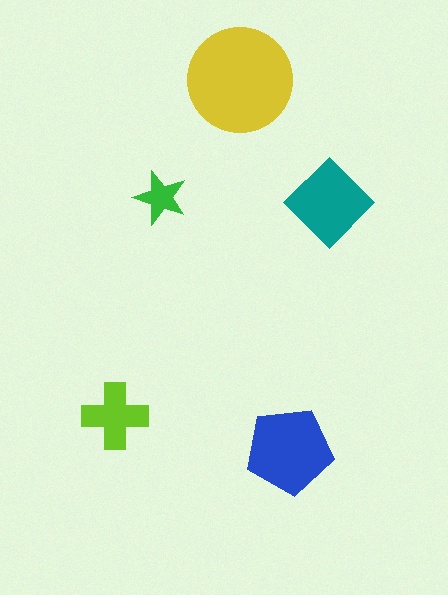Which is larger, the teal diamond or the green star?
The teal diamond.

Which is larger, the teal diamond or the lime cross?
The teal diamond.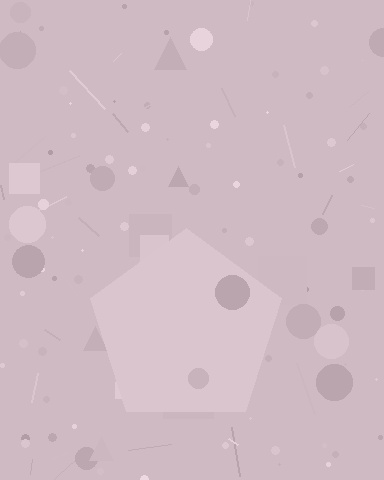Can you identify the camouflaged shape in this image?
The camouflaged shape is a pentagon.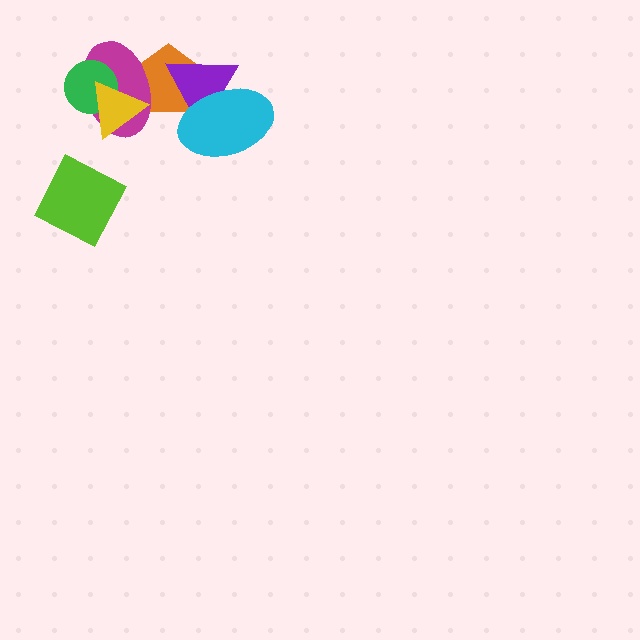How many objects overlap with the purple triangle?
2 objects overlap with the purple triangle.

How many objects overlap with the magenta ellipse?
3 objects overlap with the magenta ellipse.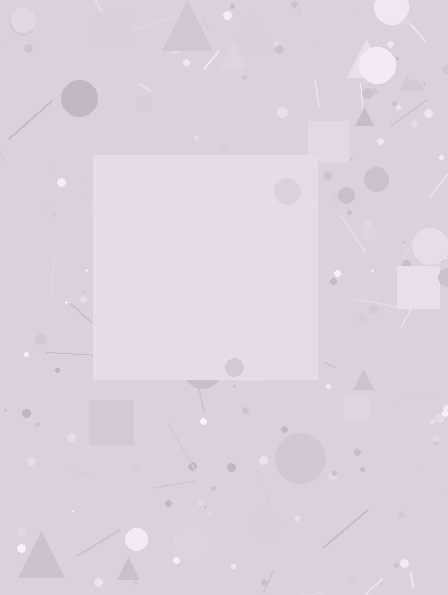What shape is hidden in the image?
A square is hidden in the image.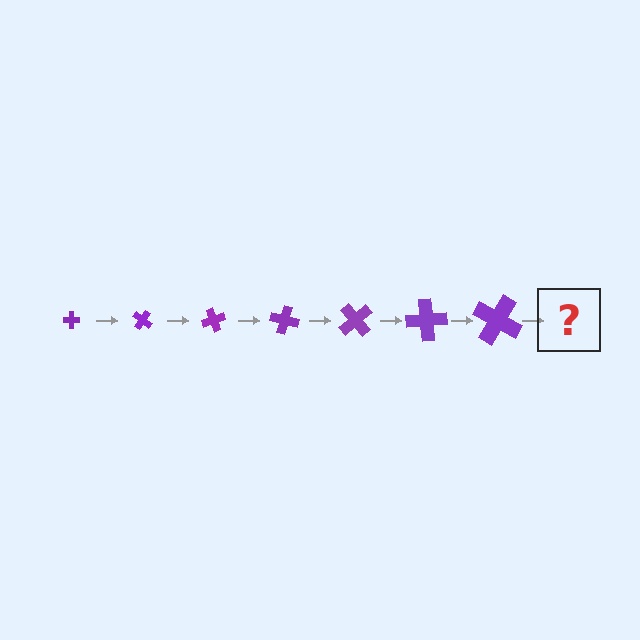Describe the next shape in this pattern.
It should be a cross, larger than the previous one and rotated 245 degrees from the start.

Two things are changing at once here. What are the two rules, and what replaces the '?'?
The two rules are that the cross grows larger each step and it rotates 35 degrees each step. The '?' should be a cross, larger than the previous one and rotated 245 degrees from the start.